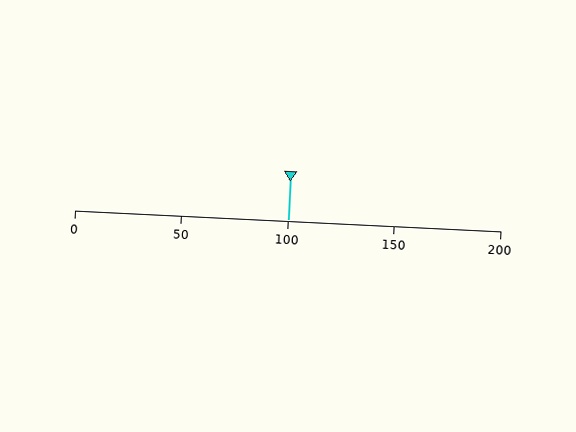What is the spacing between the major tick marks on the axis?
The major ticks are spaced 50 apart.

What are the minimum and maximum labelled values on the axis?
The axis runs from 0 to 200.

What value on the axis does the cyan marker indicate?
The marker indicates approximately 100.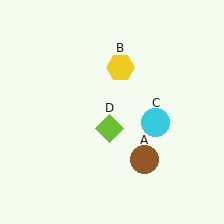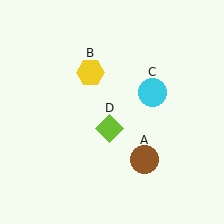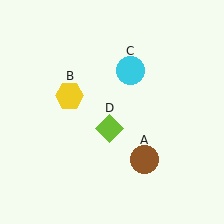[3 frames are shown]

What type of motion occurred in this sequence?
The yellow hexagon (object B), cyan circle (object C) rotated counterclockwise around the center of the scene.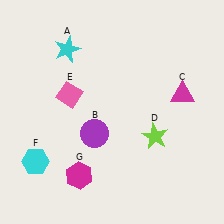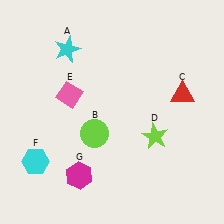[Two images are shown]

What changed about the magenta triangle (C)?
In Image 1, C is magenta. In Image 2, it changed to red.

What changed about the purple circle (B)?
In Image 1, B is purple. In Image 2, it changed to lime.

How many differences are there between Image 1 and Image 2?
There are 2 differences between the two images.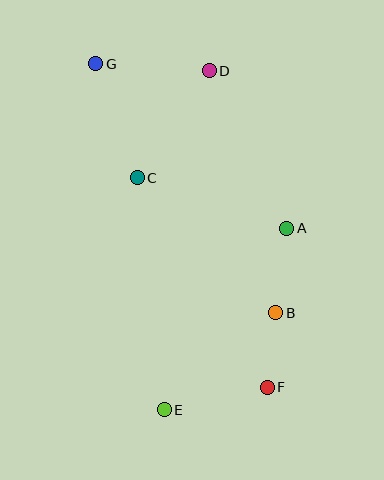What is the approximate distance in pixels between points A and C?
The distance between A and C is approximately 158 pixels.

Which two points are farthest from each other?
Points F and G are farthest from each other.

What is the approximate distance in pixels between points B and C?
The distance between B and C is approximately 193 pixels.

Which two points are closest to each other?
Points B and F are closest to each other.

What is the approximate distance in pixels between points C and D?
The distance between C and D is approximately 129 pixels.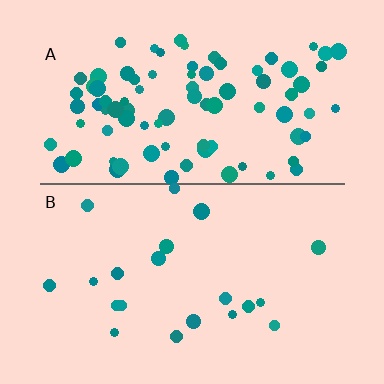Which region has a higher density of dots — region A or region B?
A (the top).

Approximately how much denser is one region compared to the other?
Approximately 4.2× — region A over region B.